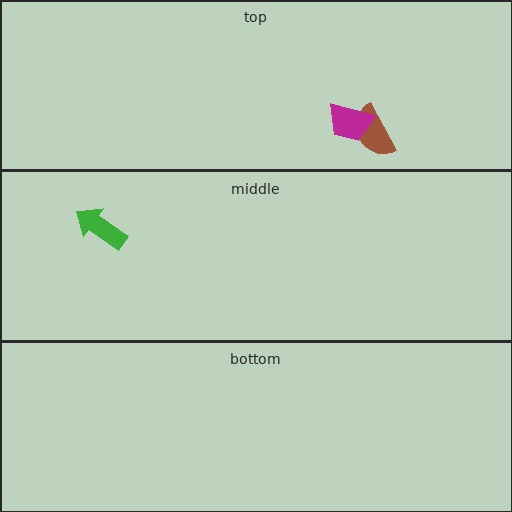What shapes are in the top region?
The brown semicircle, the magenta trapezoid.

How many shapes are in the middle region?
1.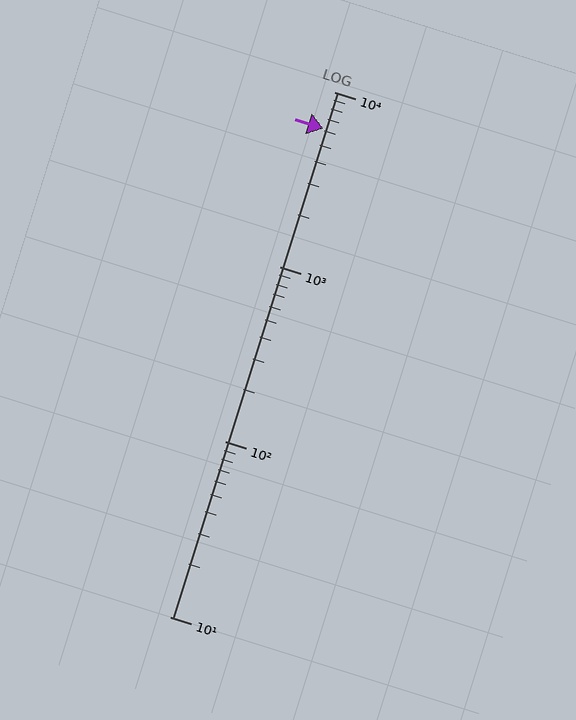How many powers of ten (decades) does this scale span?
The scale spans 3 decades, from 10 to 10000.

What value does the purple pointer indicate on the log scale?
The pointer indicates approximately 6200.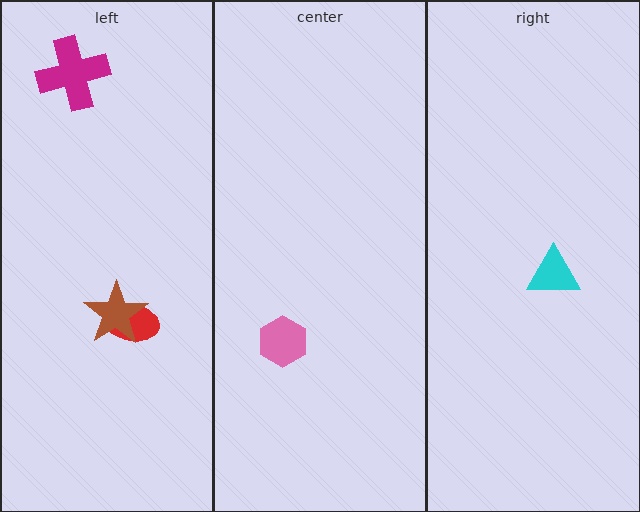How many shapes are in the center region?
1.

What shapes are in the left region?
The red ellipse, the brown star, the magenta cross.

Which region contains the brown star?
The left region.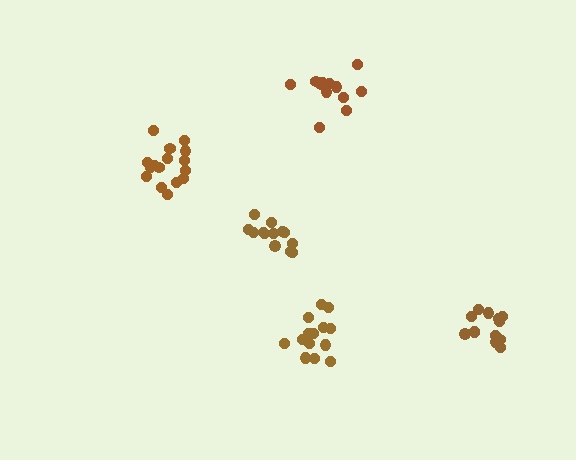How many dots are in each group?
Group 1: 13 dots, Group 2: 13 dots, Group 3: 13 dots, Group 4: 14 dots, Group 5: 16 dots (69 total).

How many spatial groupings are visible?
There are 5 spatial groupings.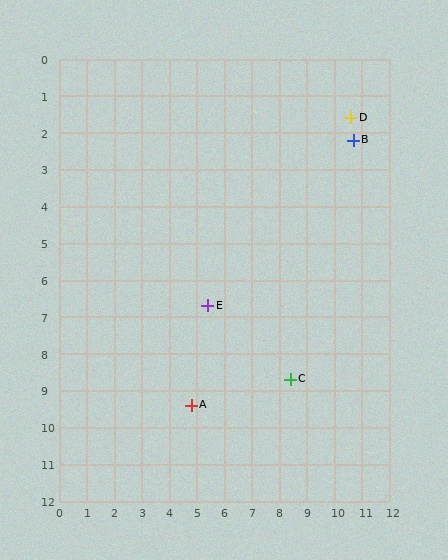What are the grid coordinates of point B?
Point B is at approximately (10.7, 2.2).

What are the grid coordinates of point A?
Point A is at approximately (4.8, 9.4).